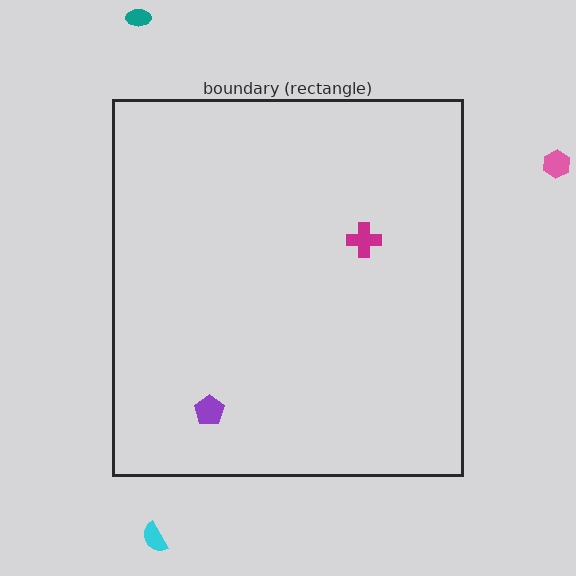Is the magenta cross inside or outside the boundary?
Inside.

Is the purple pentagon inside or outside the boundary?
Inside.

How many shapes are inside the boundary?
2 inside, 3 outside.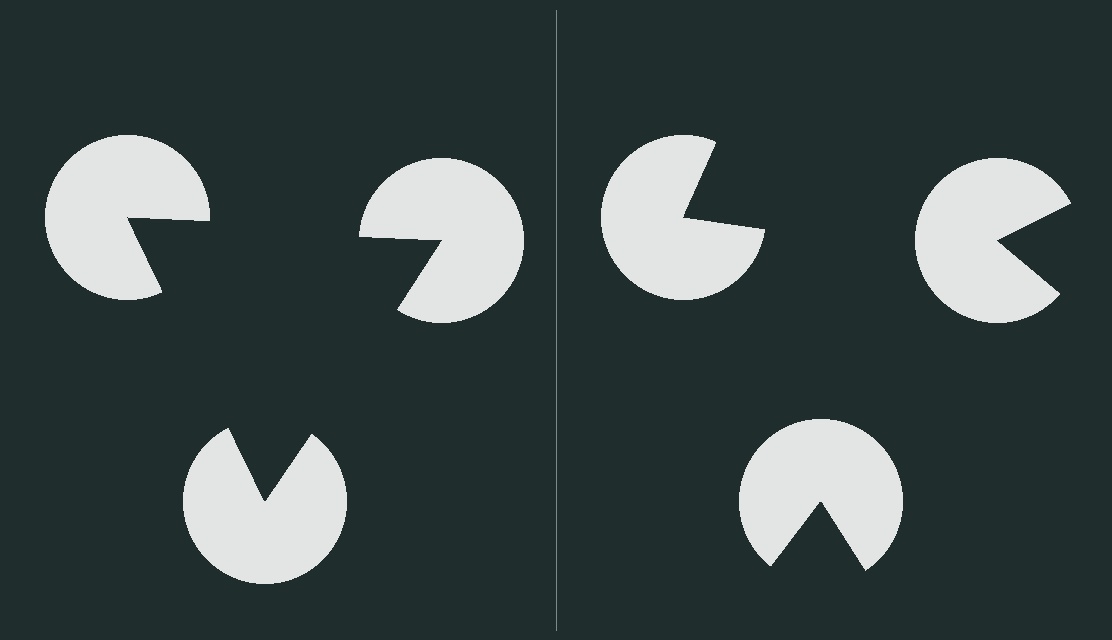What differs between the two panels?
The pac-man discs are positioned identically on both sides; only the wedge orientations differ. On the left they align to a triangle; on the right they are misaligned.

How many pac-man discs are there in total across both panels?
6 — 3 on each side.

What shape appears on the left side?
An illusory triangle.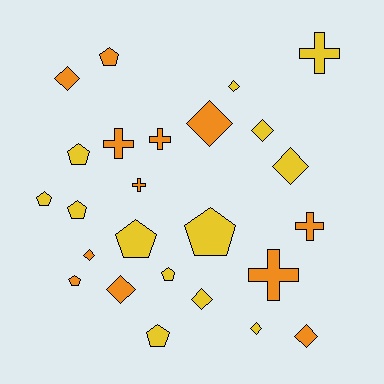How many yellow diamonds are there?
There are 5 yellow diamonds.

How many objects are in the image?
There are 25 objects.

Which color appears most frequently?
Yellow, with 13 objects.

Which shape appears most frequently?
Diamond, with 10 objects.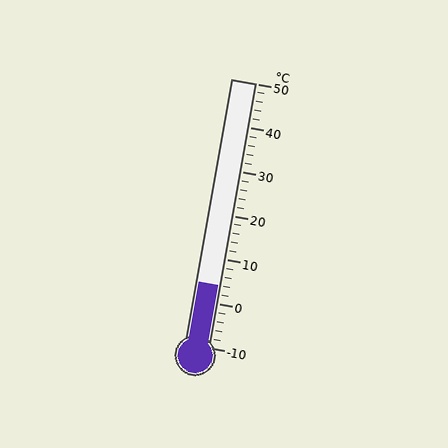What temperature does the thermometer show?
The thermometer shows approximately 4°C.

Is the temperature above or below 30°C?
The temperature is below 30°C.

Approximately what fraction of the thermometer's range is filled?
The thermometer is filled to approximately 25% of its range.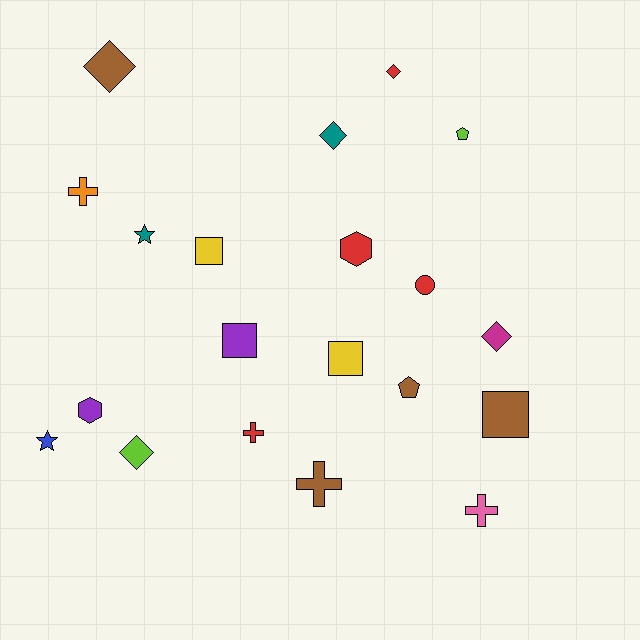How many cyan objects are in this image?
There are no cyan objects.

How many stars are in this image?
There are 2 stars.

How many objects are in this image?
There are 20 objects.